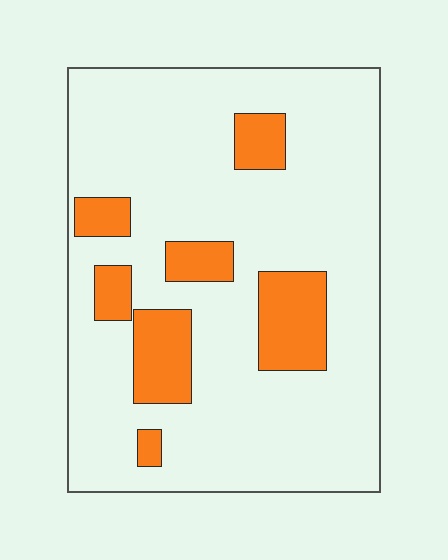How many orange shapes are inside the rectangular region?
7.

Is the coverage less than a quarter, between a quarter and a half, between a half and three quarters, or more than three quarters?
Less than a quarter.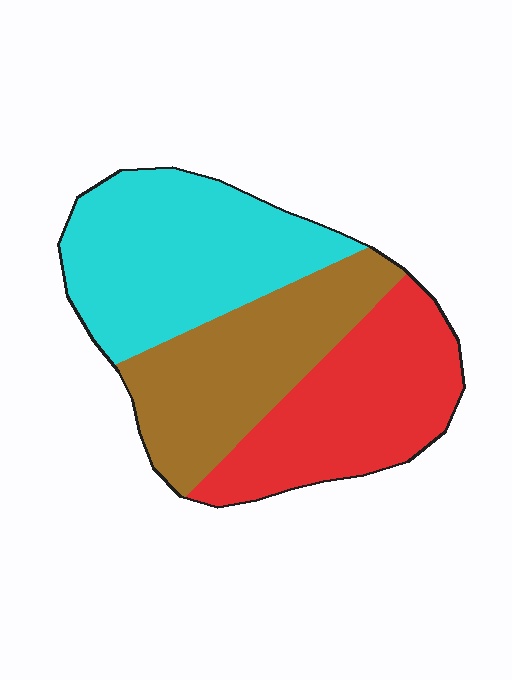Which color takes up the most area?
Cyan, at roughly 35%.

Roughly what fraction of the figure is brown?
Brown covers 31% of the figure.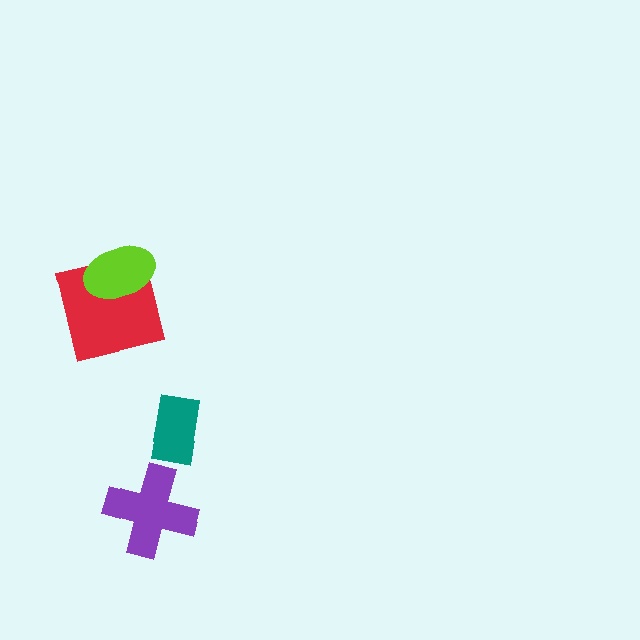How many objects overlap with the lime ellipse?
1 object overlaps with the lime ellipse.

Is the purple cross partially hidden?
No, no other shape covers it.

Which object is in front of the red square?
The lime ellipse is in front of the red square.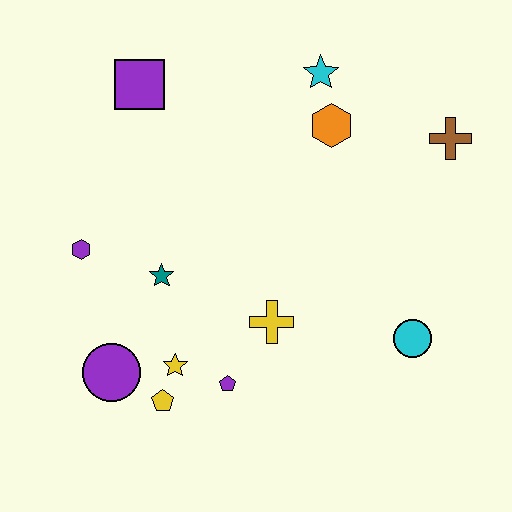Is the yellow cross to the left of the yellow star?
No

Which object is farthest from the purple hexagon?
The brown cross is farthest from the purple hexagon.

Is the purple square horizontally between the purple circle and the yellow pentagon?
Yes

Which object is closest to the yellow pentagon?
The yellow star is closest to the yellow pentagon.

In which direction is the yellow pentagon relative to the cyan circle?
The yellow pentagon is to the left of the cyan circle.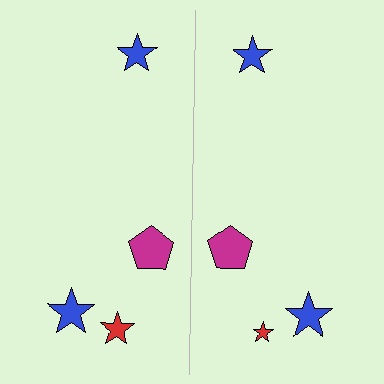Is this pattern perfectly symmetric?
No, the pattern is not perfectly symmetric. The red star on the right side has a different size than its mirror counterpart.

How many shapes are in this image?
There are 8 shapes in this image.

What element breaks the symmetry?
The red star on the right side has a different size than its mirror counterpart.